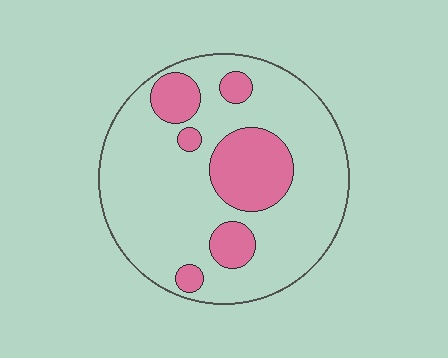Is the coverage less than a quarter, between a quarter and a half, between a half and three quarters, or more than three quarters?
Less than a quarter.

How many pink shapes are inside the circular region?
6.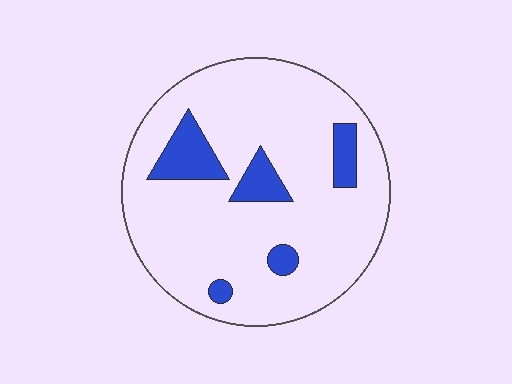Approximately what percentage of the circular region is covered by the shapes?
Approximately 15%.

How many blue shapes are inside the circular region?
5.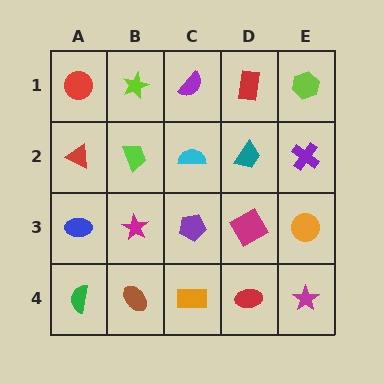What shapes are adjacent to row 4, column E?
An orange circle (row 3, column E), a red ellipse (row 4, column D).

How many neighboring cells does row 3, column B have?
4.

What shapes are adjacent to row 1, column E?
A purple cross (row 2, column E), a red rectangle (row 1, column D).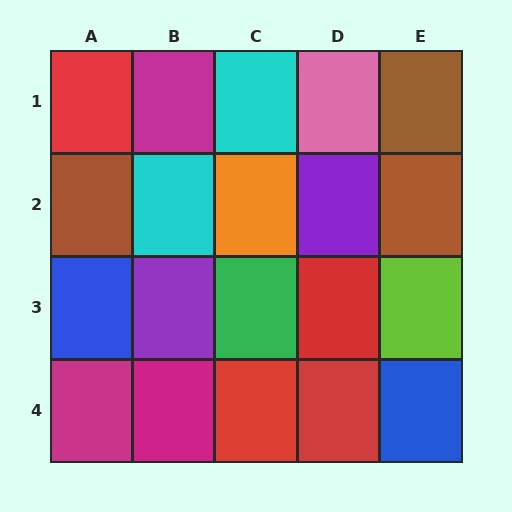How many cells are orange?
1 cell is orange.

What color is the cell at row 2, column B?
Cyan.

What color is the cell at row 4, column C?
Red.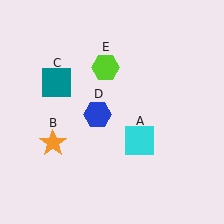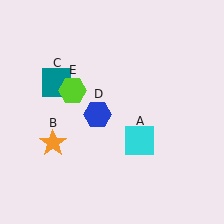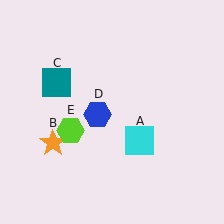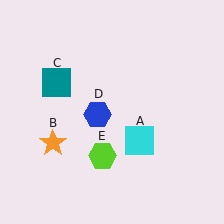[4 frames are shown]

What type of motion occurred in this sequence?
The lime hexagon (object E) rotated counterclockwise around the center of the scene.